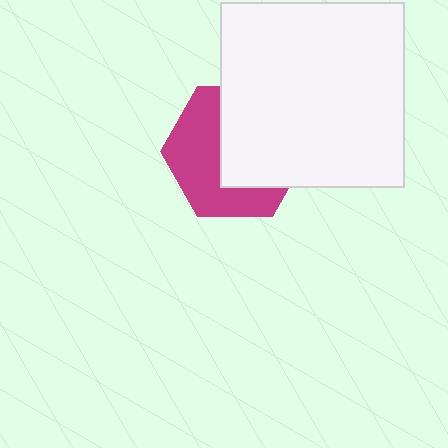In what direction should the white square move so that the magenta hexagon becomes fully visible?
The white square should move toward the upper-right. That is the shortest direction to clear the overlap and leave the magenta hexagon fully visible.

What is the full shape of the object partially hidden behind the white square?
The partially hidden object is a magenta hexagon.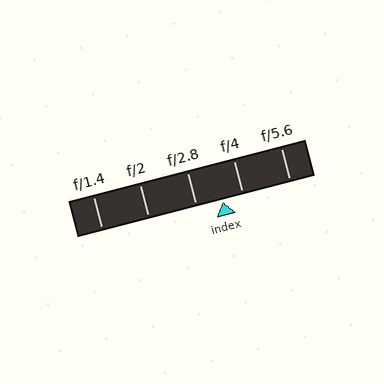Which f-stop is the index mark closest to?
The index mark is closest to f/4.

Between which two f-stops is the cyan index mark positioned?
The index mark is between f/2.8 and f/4.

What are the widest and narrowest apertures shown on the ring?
The widest aperture shown is f/1.4 and the narrowest is f/5.6.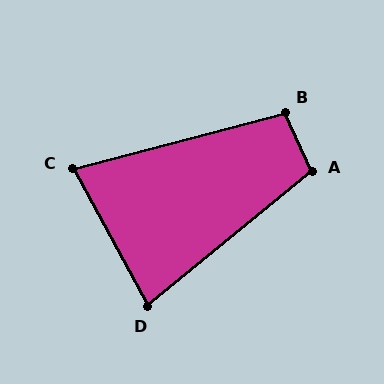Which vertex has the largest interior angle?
A, at approximately 104 degrees.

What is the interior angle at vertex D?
Approximately 80 degrees (acute).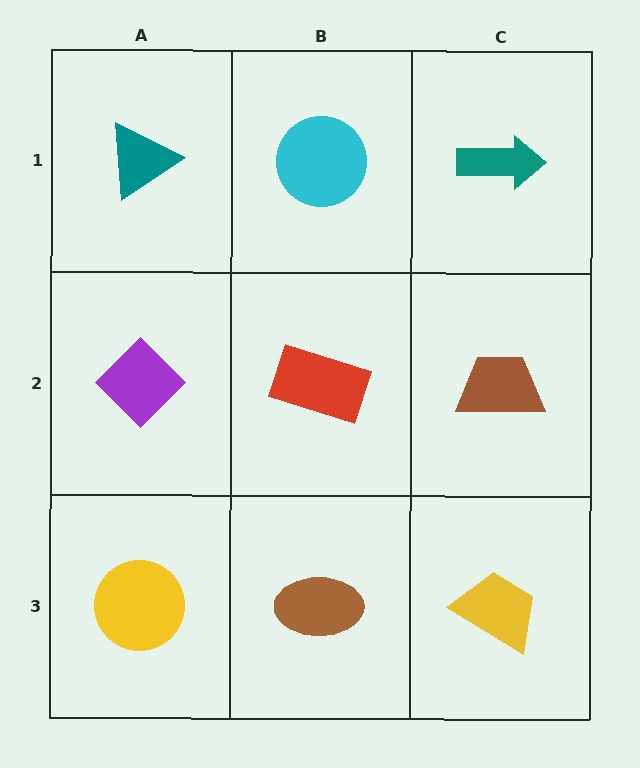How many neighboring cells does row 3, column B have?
3.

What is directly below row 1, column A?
A purple diamond.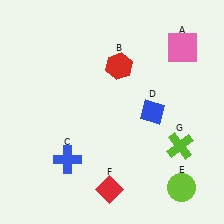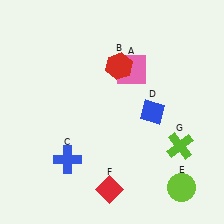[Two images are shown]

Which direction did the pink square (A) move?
The pink square (A) moved left.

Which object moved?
The pink square (A) moved left.